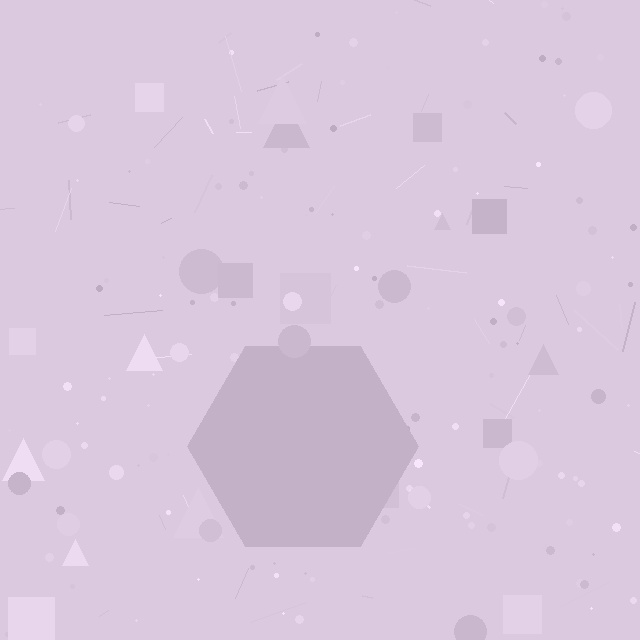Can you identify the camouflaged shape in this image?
The camouflaged shape is a hexagon.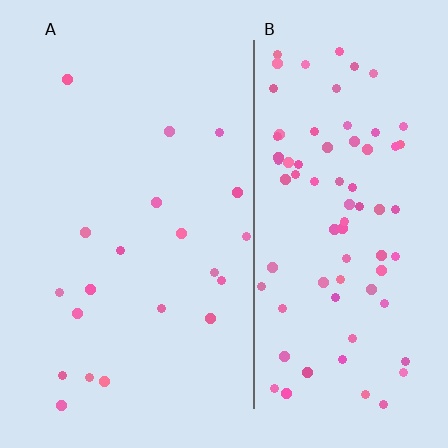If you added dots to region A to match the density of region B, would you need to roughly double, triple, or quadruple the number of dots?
Approximately quadruple.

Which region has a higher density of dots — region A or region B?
B (the right).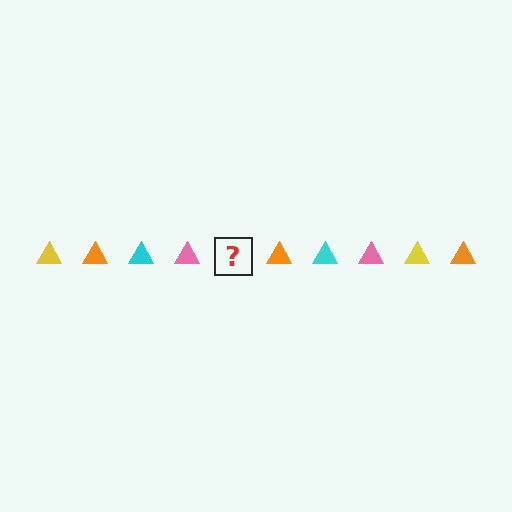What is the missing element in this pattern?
The missing element is a yellow triangle.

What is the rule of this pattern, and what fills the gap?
The rule is that the pattern cycles through yellow, orange, cyan, pink triangles. The gap should be filled with a yellow triangle.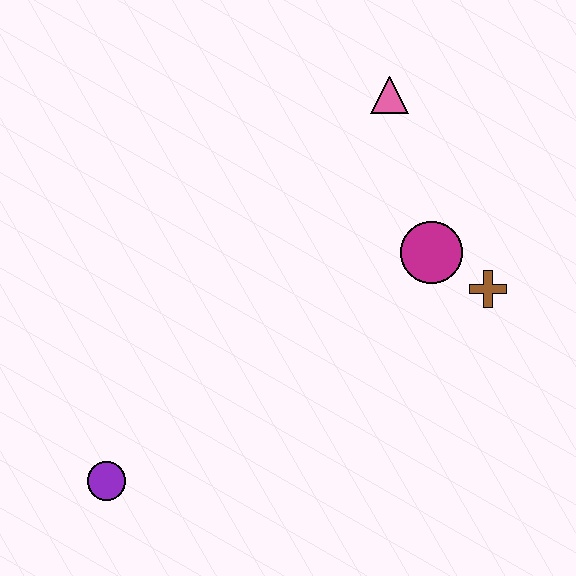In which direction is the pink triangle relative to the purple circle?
The pink triangle is above the purple circle.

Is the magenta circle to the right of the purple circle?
Yes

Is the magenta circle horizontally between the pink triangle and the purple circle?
No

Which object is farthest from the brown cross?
The purple circle is farthest from the brown cross.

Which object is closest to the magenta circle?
The brown cross is closest to the magenta circle.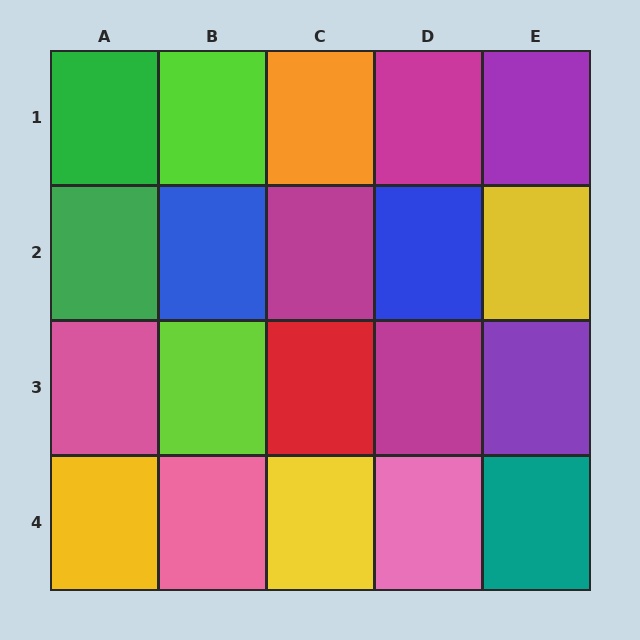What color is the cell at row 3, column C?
Red.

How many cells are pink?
3 cells are pink.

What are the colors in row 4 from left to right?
Yellow, pink, yellow, pink, teal.